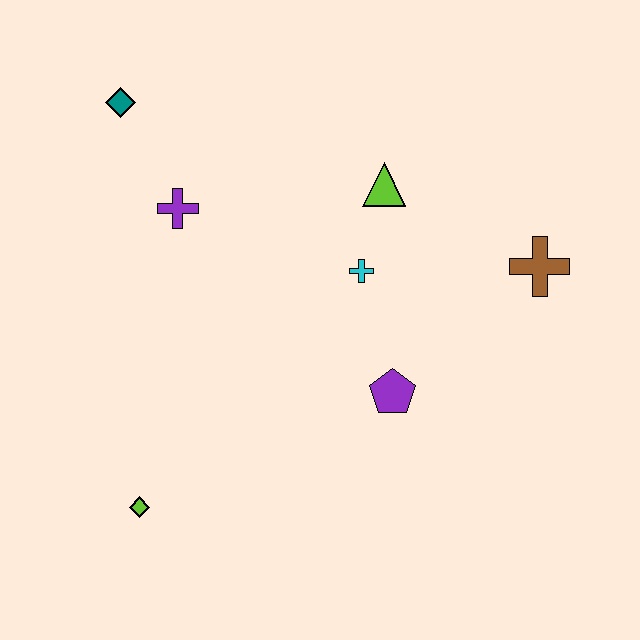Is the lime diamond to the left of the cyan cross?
Yes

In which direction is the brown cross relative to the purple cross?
The brown cross is to the right of the purple cross.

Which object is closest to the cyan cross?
The lime triangle is closest to the cyan cross.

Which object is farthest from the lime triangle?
The lime diamond is farthest from the lime triangle.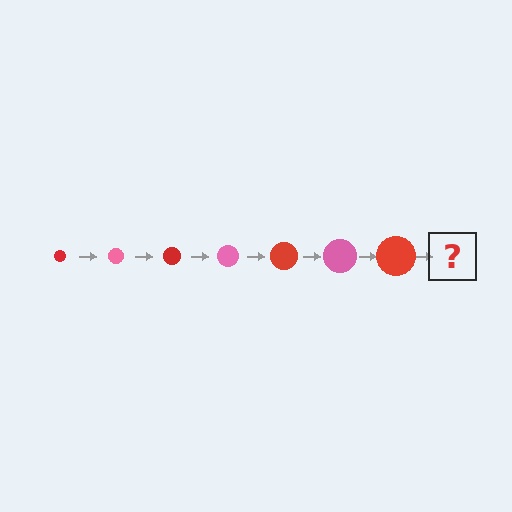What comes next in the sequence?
The next element should be a pink circle, larger than the previous one.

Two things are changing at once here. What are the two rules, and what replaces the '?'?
The two rules are that the circle grows larger each step and the color cycles through red and pink. The '?' should be a pink circle, larger than the previous one.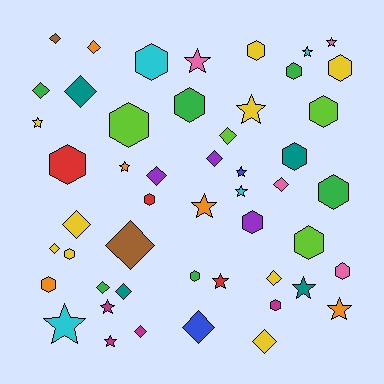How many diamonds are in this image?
There are 17 diamonds.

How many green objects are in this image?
There are 6 green objects.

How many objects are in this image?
There are 50 objects.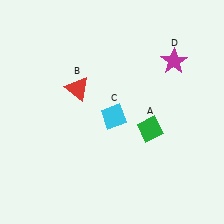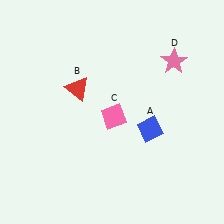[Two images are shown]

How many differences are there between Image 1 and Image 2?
There are 3 differences between the two images.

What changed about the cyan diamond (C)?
In Image 1, C is cyan. In Image 2, it changed to pink.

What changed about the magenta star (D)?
In Image 1, D is magenta. In Image 2, it changed to pink.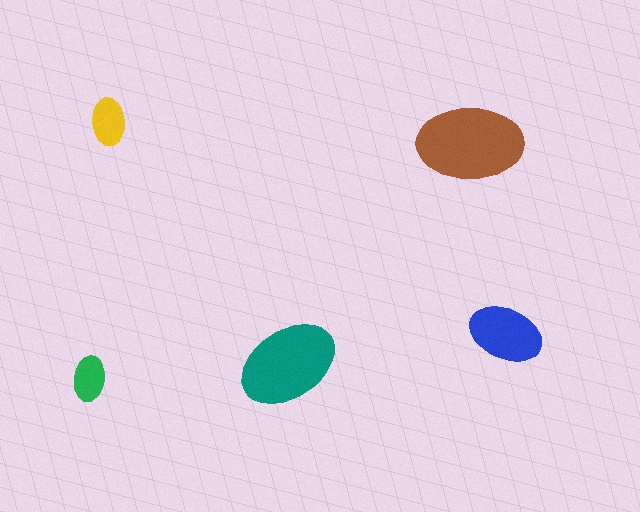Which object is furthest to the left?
The green ellipse is leftmost.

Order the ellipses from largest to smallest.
the brown one, the teal one, the blue one, the yellow one, the green one.